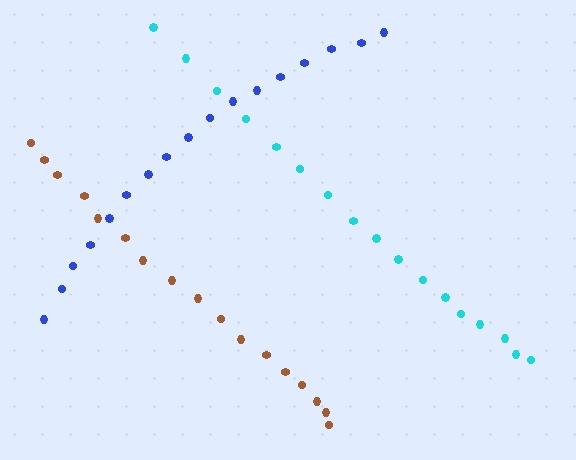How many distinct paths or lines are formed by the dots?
There are 3 distinct paths.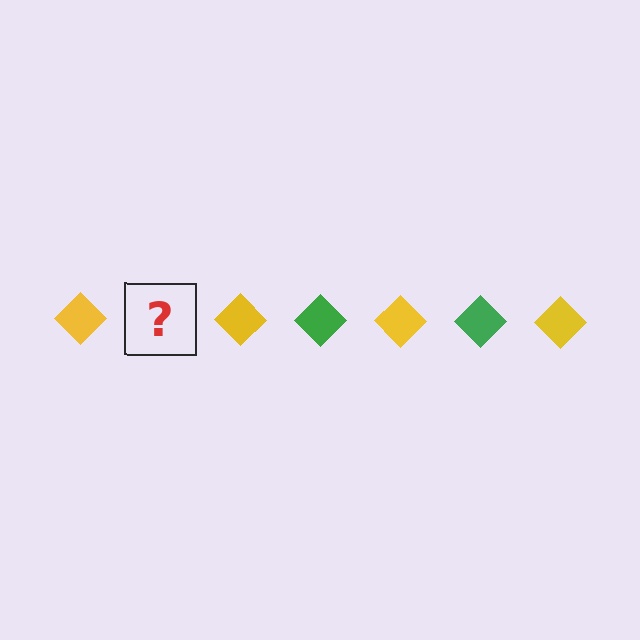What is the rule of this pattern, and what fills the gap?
The rule is that the pattern cycles through yellow, green diamonds. The gap should be filled with a green diamond.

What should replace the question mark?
The question mark should be replaced with a green diamond.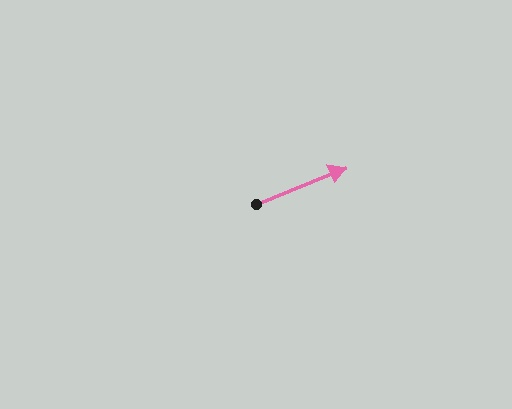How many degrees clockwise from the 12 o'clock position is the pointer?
Approximately 68 degrees.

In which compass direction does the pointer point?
East.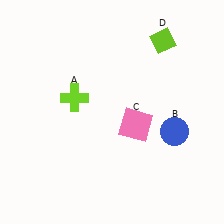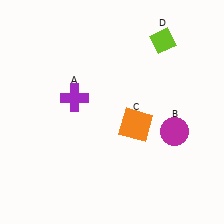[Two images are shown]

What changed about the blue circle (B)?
In Image 1, B is blue. In Image 2, it changed to magenta.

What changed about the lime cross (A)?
In Image 1, A is lime. In Image 2, it changed to purple.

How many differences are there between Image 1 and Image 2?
There are 3 differences between the two images.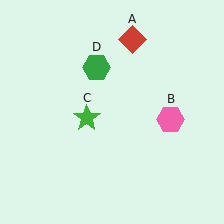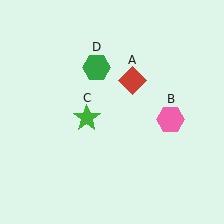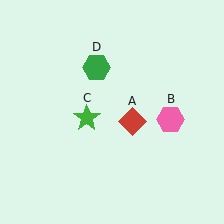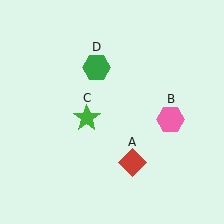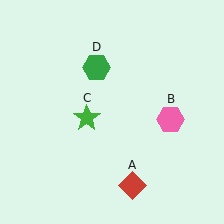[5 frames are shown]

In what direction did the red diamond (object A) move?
The red diamond (object A) moved down.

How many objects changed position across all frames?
1 object changed position: red diamond (object A).